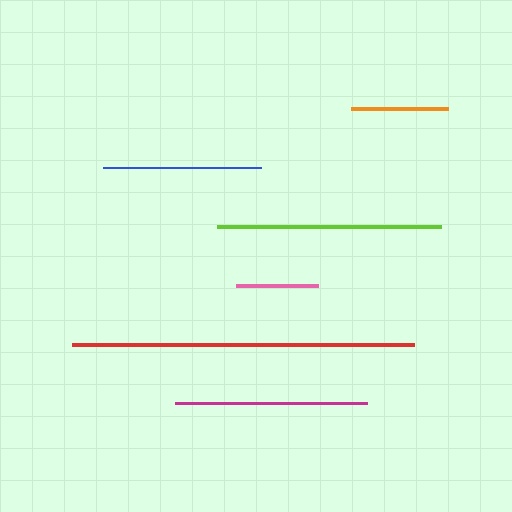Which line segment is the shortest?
The pink line is the shortest at approximately 82 pixels.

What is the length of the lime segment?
The lime segment is approximately 224 pixels long.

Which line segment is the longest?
The red line is the longest at approximately 342 pixels.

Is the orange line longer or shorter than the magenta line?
The magenta line is longer than the orange line.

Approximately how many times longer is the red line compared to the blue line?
The red line is approximately 2.2 times the length of the blue line.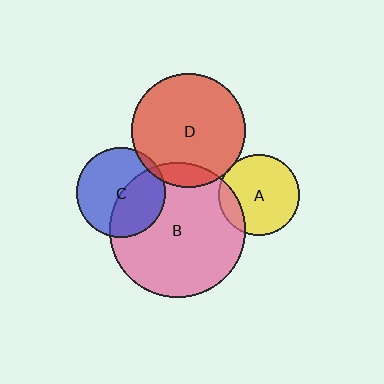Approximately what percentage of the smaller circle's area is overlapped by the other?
Approximately 45%.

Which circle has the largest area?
Circle B (pink).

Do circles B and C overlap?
Yes.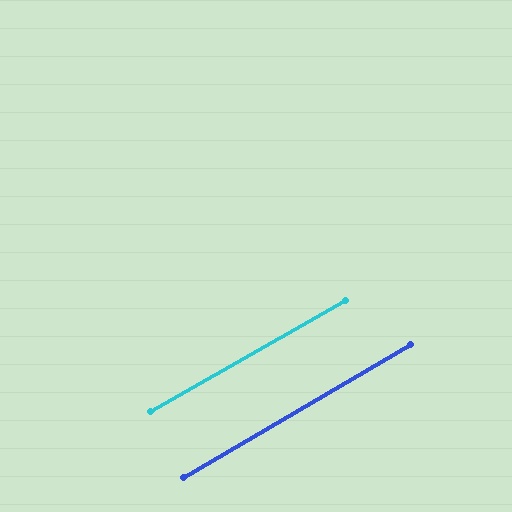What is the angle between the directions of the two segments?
Approximately 1 degree.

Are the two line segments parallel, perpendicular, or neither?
Parallel — their directions differ by only 0.7°.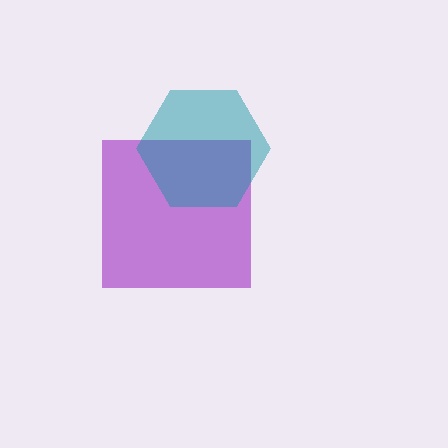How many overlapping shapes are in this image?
There are 2 overlapping shapes in the image.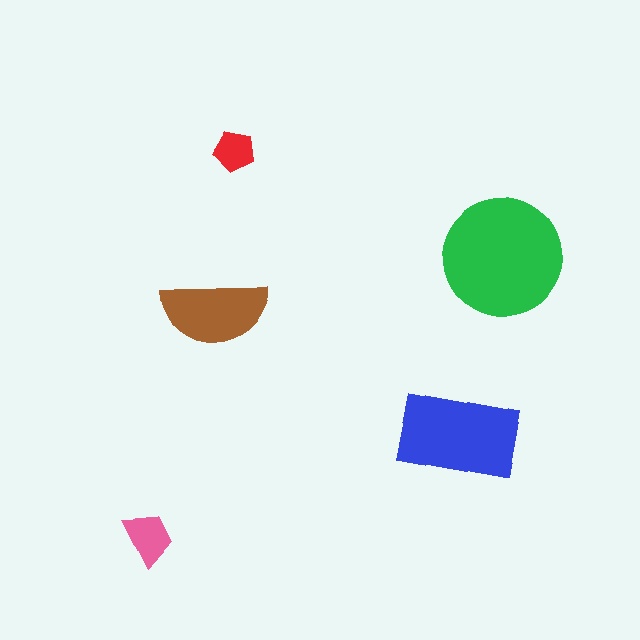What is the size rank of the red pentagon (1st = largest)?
5th.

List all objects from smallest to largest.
The red pentagon, the pink trapezoid, the brown semicircle, the blue rectangle, the green circle.